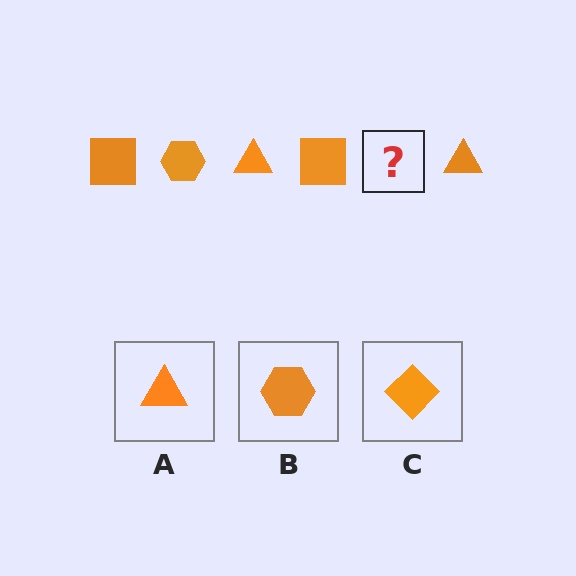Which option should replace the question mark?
Option B.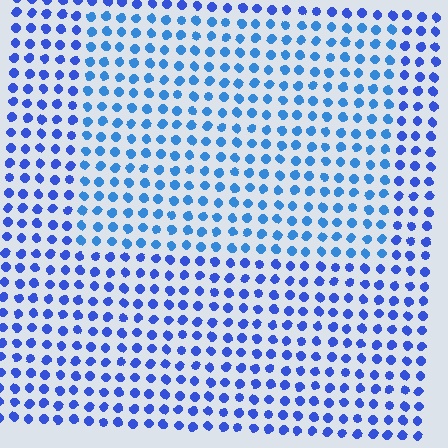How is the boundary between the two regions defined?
The boundary is defined purely by a slight shift in hue (about 21 degrees). Spacing, size, and orientation are identical on both sides.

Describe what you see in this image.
The image is filled with small blue elements in a uniform arrangement. A rectangle-shaped region is visible where the elements are tinted to a slightly different hue, forming a subtle color boundary.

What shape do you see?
I see a rectangle.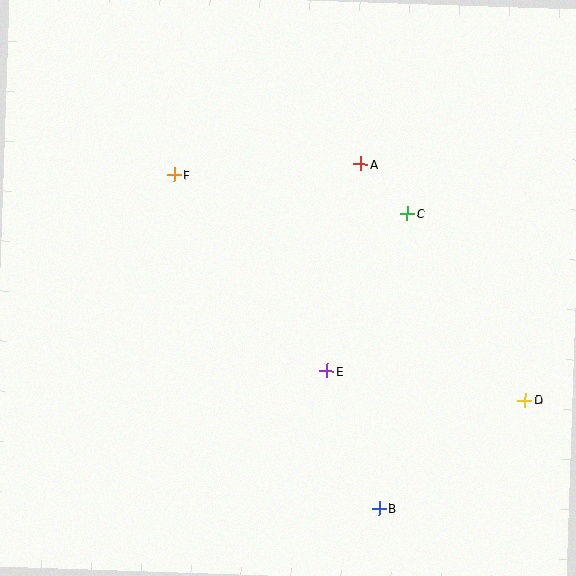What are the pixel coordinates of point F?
Point F is at (174, 175).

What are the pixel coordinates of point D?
Point D is at (525, 400).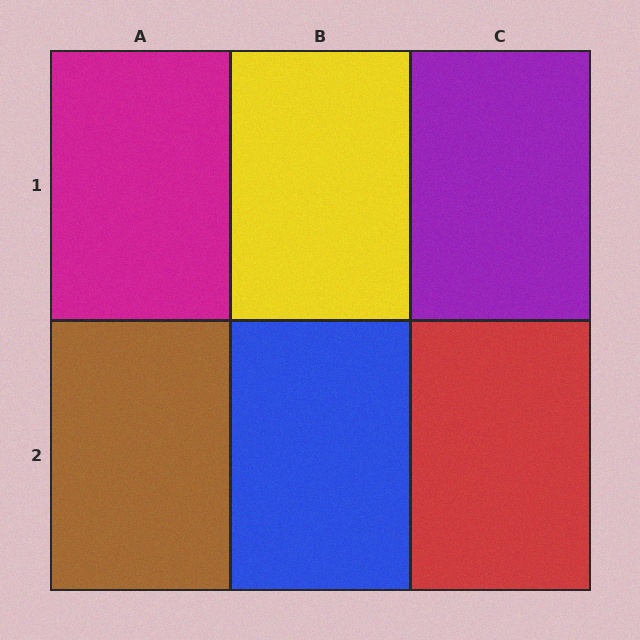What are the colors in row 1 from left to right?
Magenta, yellow, purple.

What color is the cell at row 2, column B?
Blue.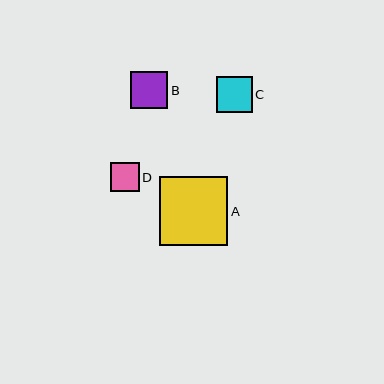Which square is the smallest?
Square D is the smallest with a size of approximately 29 pixels.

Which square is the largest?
Square A is the largest with a size of approximately 69 pixels.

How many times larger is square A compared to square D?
Square A is approximately 2.3 times the size of square D.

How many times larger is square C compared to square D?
Square C is approximately 1.2 times the size of square D.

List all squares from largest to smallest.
From largest to smallest: A, B, C, D.